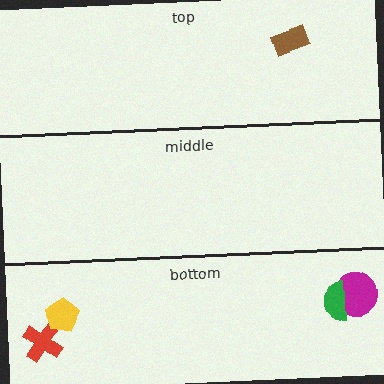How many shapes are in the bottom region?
4.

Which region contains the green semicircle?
The bottom region.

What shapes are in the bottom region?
The magenta circle, the red cross, the yellow pentagon, the green semicircle.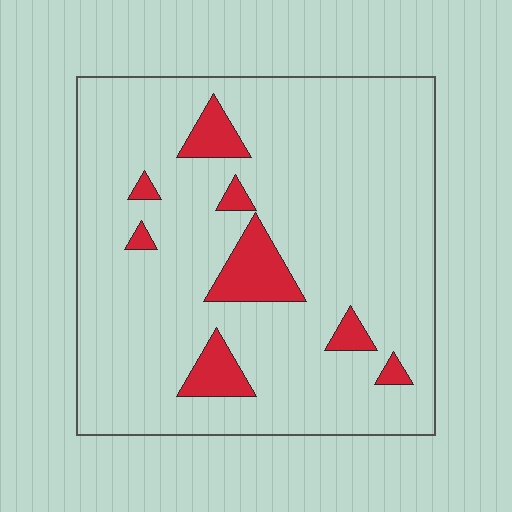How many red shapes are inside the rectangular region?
8.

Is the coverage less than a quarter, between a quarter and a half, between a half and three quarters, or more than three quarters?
Less than a quarter.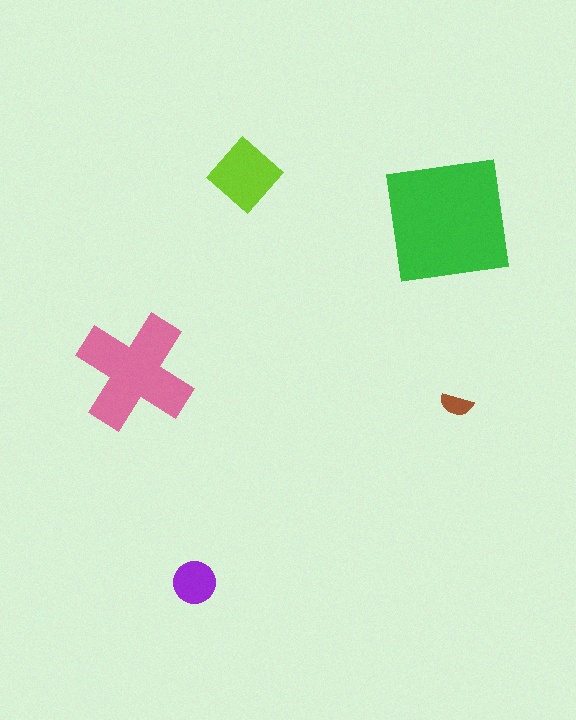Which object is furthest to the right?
The brown semicircle is rightmost.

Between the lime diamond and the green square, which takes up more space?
The green square.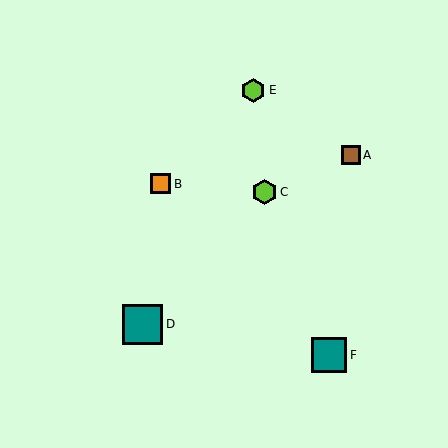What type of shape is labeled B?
Shape B is an orange square.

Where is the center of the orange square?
The center of the orange square is at (161, 184).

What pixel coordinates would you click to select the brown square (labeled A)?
Click at (351, 155) to select the brown square A.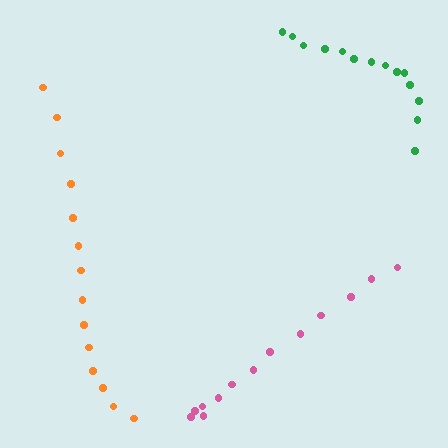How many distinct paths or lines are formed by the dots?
There are 3 distinct paths.